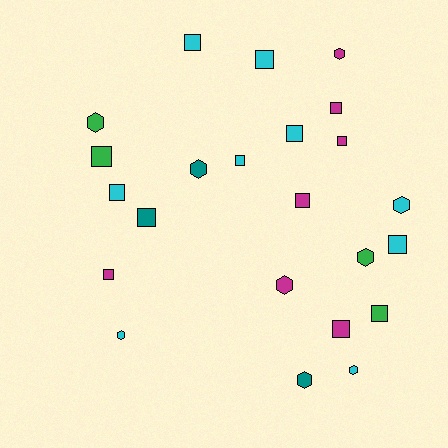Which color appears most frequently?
Cyan, with 9 objects.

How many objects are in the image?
There are 23 objects.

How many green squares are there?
There are 2 green squares.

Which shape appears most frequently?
Square, with 14 objects.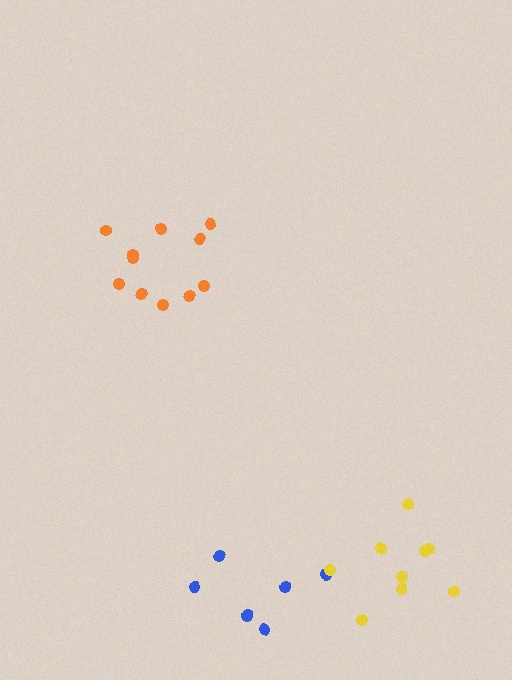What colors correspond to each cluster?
The clusters are colored: blue, orange, yellow.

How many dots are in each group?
Group 1: 7 dots, Group 2: 11 dots, Group 3: 9 dots (27 total).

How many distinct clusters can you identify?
There are 3 distinct clusters.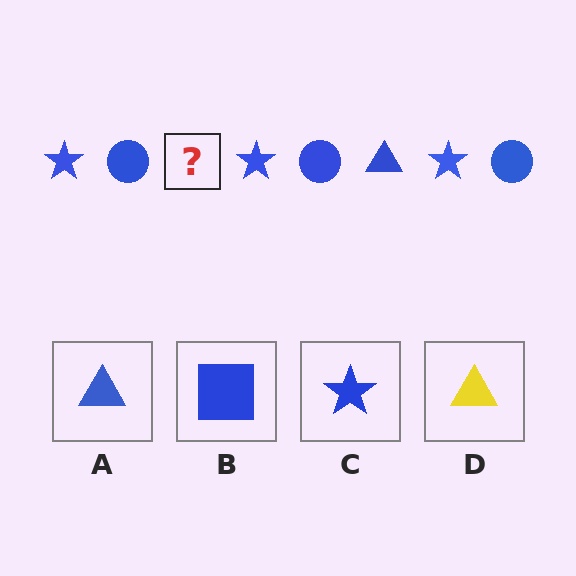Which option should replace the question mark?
Option A.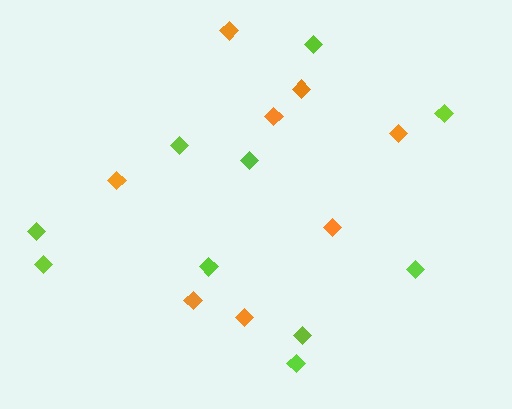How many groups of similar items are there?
There are 2 groups: one group of orange diamonds (8) and one group of lime diamonds (10).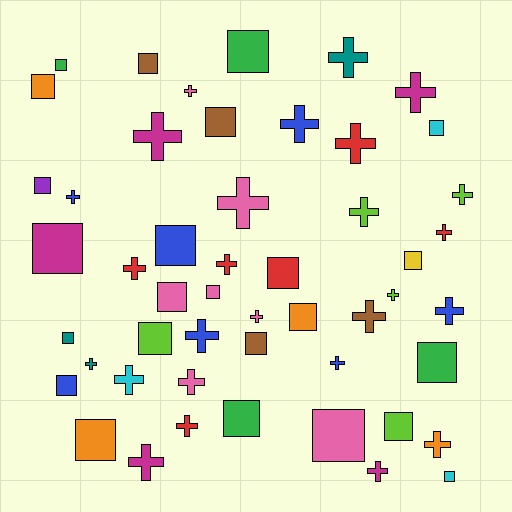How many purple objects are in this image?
There is 1 purple object.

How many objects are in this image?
There are 50 objects.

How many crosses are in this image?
There are 26 crosses.